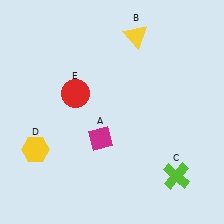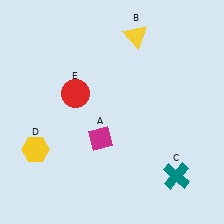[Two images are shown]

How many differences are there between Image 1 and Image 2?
There is 1 difference between the two images.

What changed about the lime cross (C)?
In Image 1, C is lime. In Image 2, it changed to teal.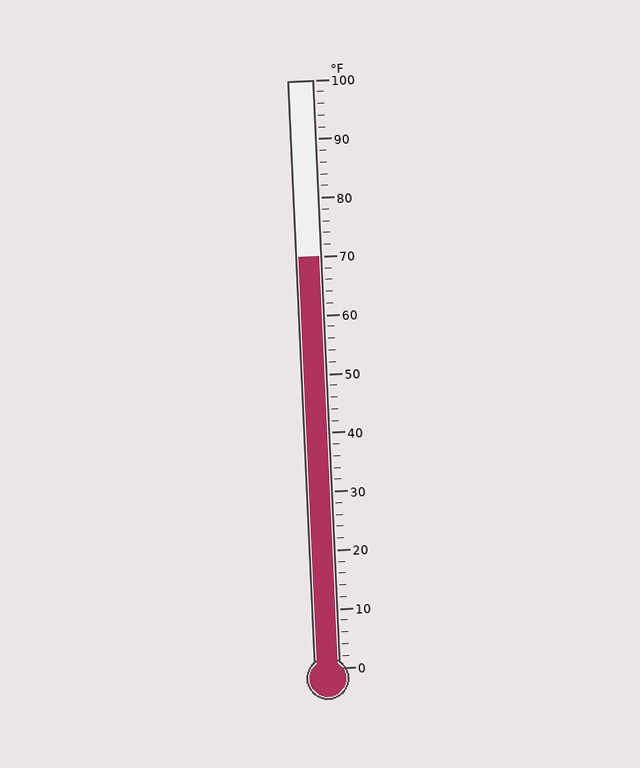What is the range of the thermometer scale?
The thermometer scale ranges from 0°F to 100°F.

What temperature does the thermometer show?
The thermometer shows approximately 70°F.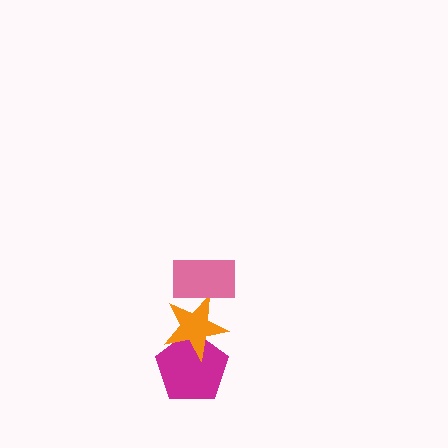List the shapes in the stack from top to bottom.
From top to bottom: the pink rectangle, the orange star, the magenta pentagon.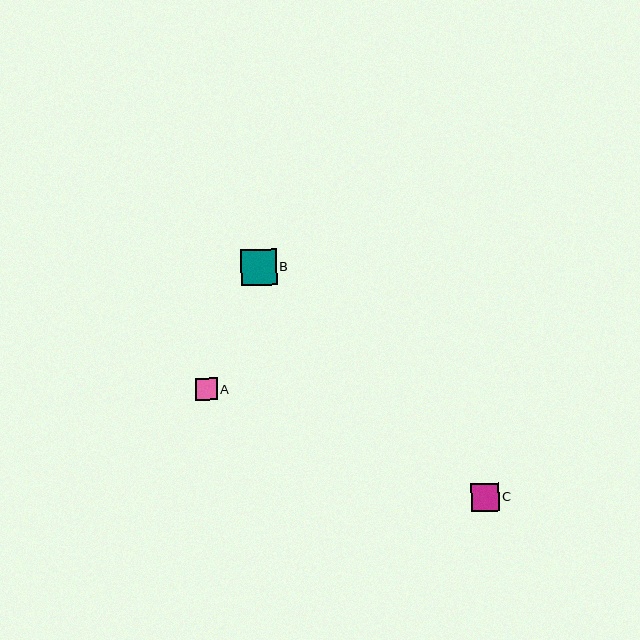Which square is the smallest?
Square A is the smallest with a size of approximately 21 pixels.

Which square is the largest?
Square B is the largest with a size of approximately 35 pixels.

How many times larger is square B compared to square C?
Square B is approximately 1.3 times the size of square C.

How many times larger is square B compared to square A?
Square B is approximately 1.7 times the size of square A.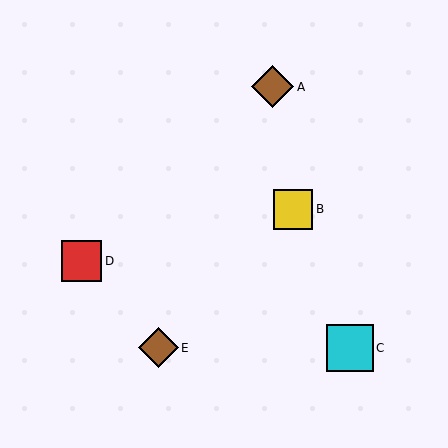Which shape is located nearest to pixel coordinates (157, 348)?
The brown diamond (labeled E) at (158, 348) is nearest to that location.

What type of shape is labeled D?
Shape D is a red square.